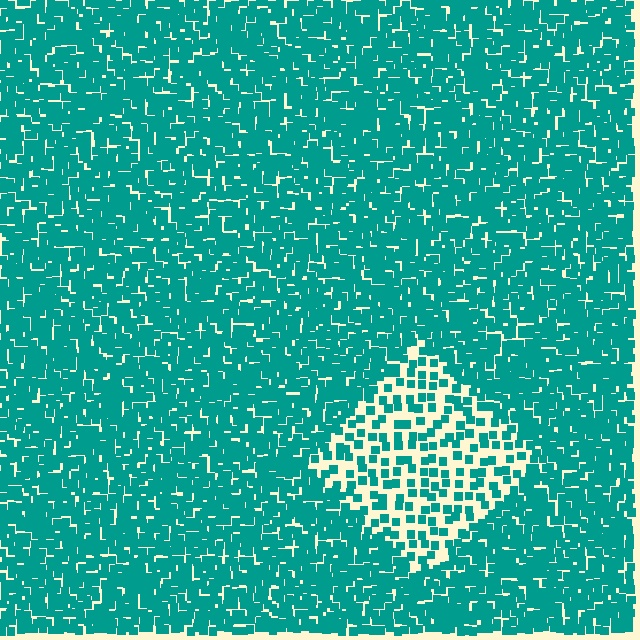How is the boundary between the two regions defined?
The boundary is defined by a change in element density (approximately 2.5x ratio). All elements are the same color, size, and shape.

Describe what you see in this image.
The image contains small teal elements arranged at two different densities. A diamond-shaped region is visible where the elements are less densely packed than the surrounding area.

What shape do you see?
I see a diamond.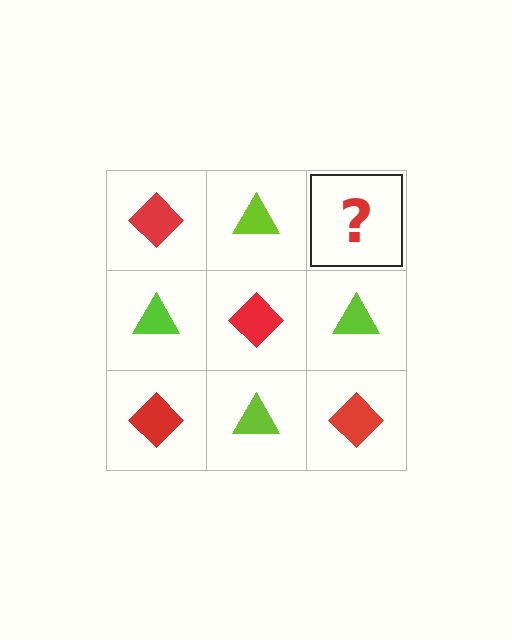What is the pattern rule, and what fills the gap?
The rule is that it alternates red diamond and lime triangle in a checkerboard pattern. The gap should be filled with a red diamond.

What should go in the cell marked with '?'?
The missing cell should contain a red diamond.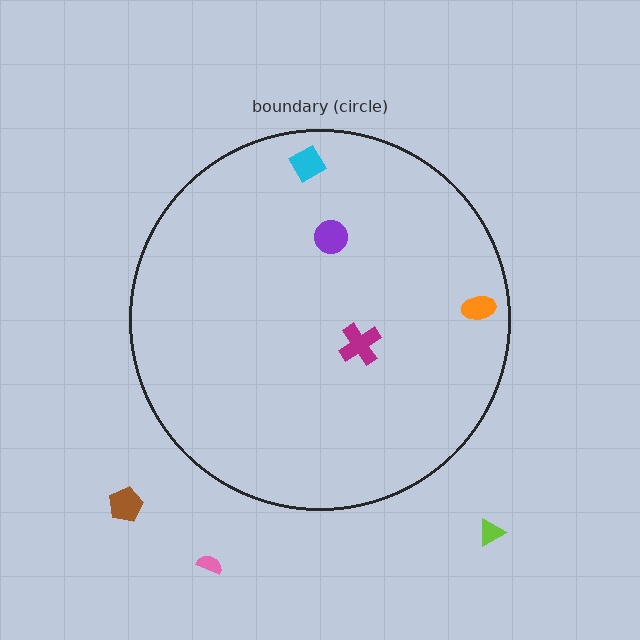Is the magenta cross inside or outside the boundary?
Inside.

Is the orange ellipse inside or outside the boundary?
Inside.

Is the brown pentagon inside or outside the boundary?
Outside.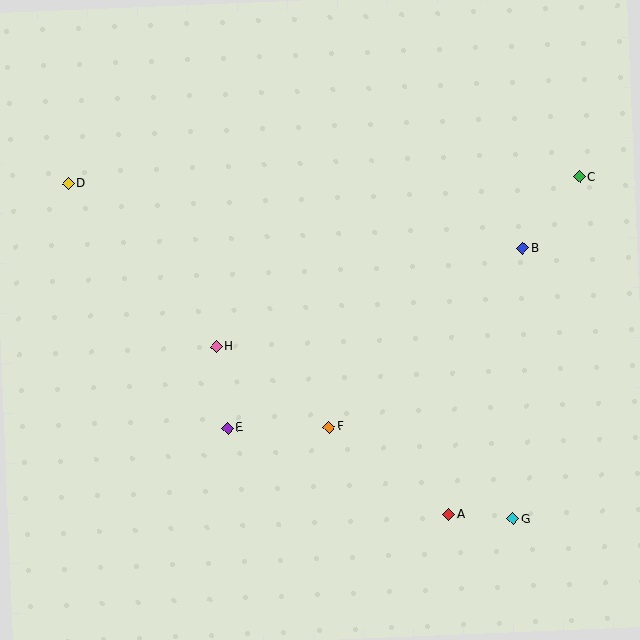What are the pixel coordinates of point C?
Point C is at (580, 177).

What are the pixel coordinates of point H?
Point H is at (216, 347).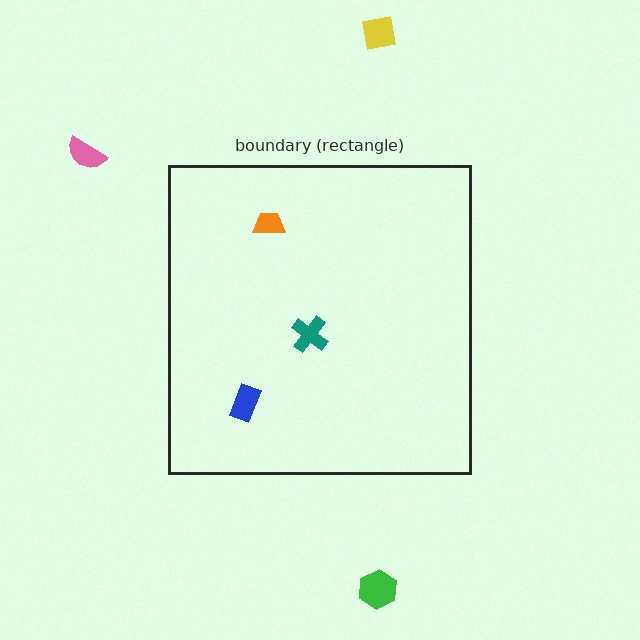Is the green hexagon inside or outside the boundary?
Outside.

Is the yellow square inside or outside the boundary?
Outside.